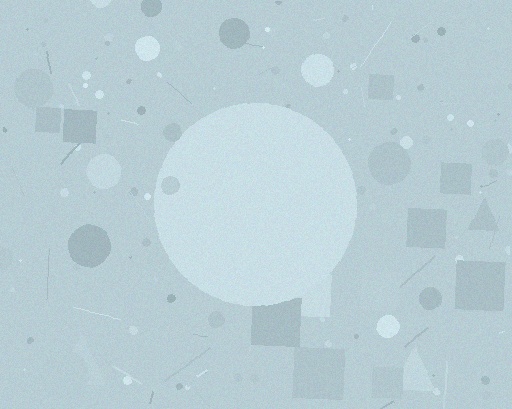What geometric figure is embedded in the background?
A circle is embedded in the background.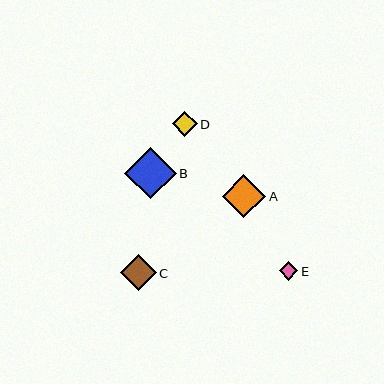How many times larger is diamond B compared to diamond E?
Diamond B is approximately 2.8 times the size of diamond E.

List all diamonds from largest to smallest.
From largest to smallest: B, A, C, D, E.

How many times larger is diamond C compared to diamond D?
Diamond C is approximately 1.5 times the size of diamond D.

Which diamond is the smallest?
Diamond E is the smallest with a size of approximately 18 pixels.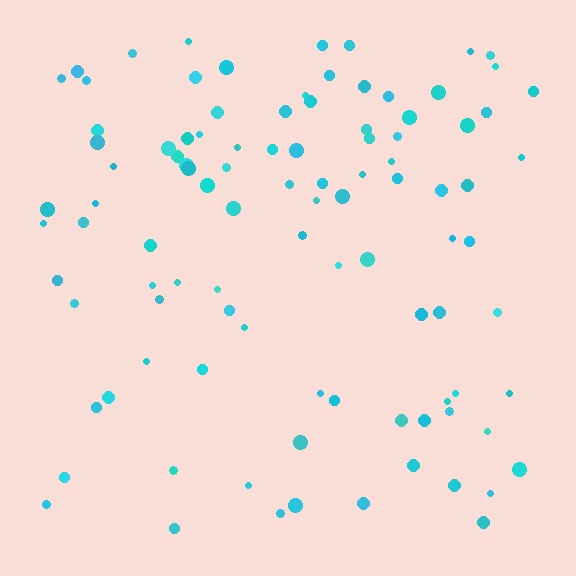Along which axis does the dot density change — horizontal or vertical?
Vertical.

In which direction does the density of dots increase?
From bottom to top, with the top side densest.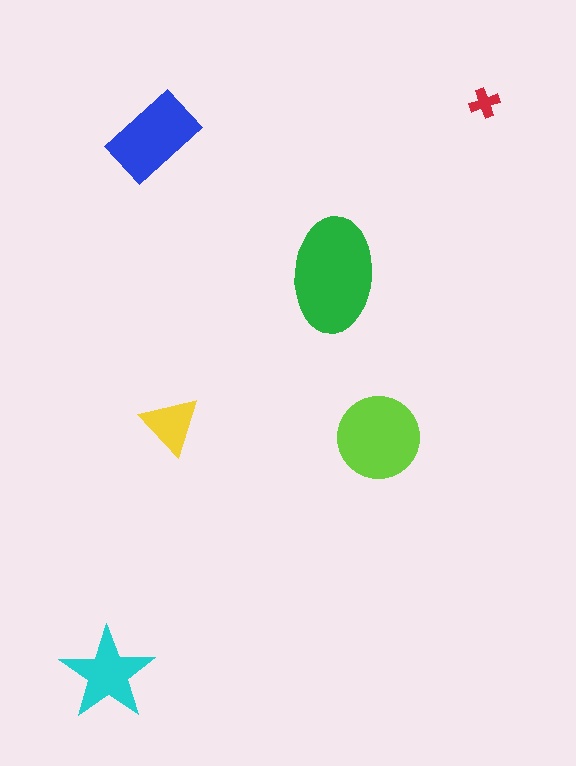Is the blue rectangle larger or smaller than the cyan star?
Larger.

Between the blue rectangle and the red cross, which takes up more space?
The blue rectangle.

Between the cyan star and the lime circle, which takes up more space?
The lime circle.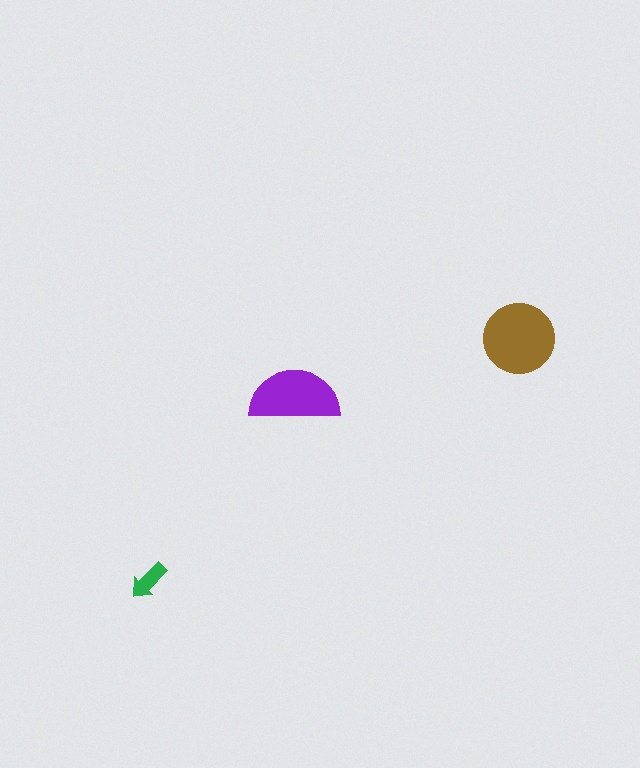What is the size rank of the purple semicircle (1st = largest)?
2nd.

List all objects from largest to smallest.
The brown circle, the purple semicircle, the green arrow.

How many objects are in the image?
There are 3 objects in the image.